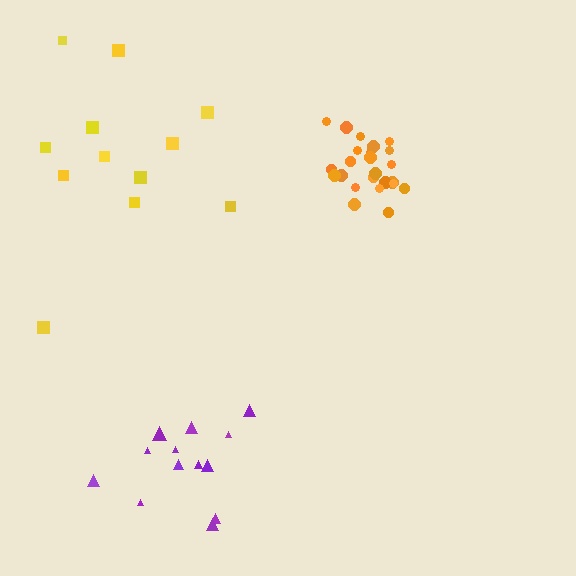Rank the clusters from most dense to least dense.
orange, purple, yellow.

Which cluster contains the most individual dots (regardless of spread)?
Orange (24).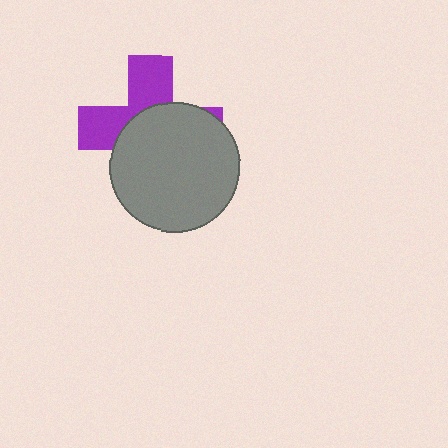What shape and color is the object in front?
The object in front is a gray circle.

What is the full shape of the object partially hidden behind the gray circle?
The partially hidden object is a purple cross.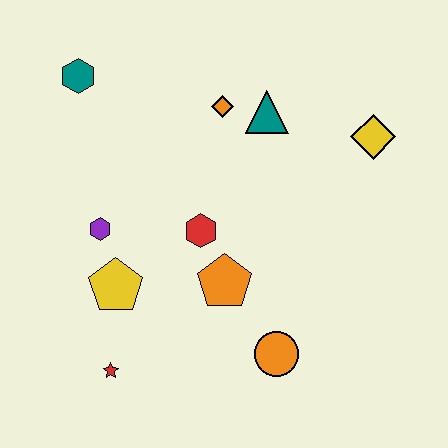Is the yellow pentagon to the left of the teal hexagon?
No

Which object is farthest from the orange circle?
The teal hexagon is farthest from the orange circle.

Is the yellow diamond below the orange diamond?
Yes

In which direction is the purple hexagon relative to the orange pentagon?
The purple hexagon is to the left of the orange pentagon.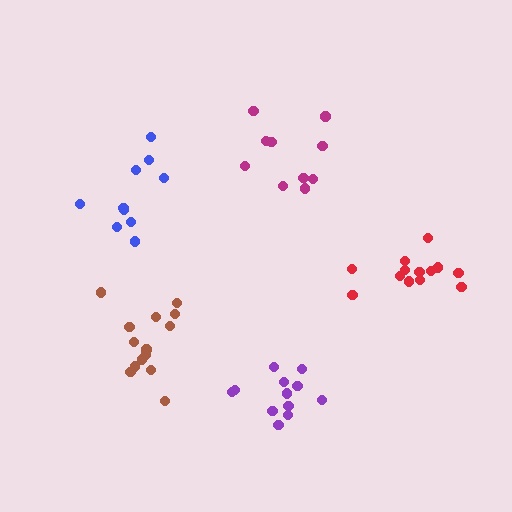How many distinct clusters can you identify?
There are 5 distinct clusters.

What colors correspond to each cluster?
The clusters are colored: magenta, blue, purple, brown, red.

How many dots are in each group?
Group 1: 10 dots, Group 2: 10 dots, Group 3: 12 dots, Group 4: 14 dots, Group 5: 13 dots (59 total).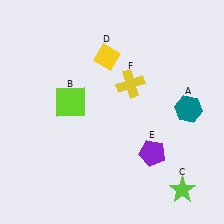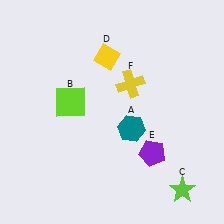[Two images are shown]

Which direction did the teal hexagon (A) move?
The teal hexagon (A) moved left.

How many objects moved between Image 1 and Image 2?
1 object moved between the two images.